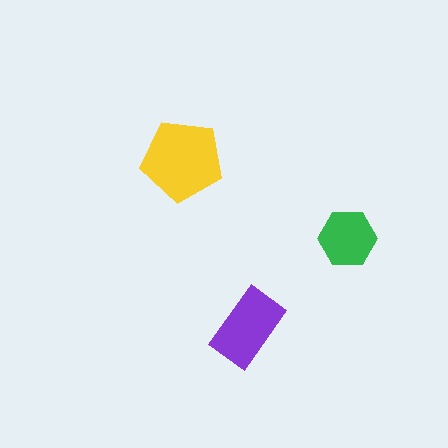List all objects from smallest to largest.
The green hexagon, the purple rectangle, the yellow pentagon.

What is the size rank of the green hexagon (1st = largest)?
3rd.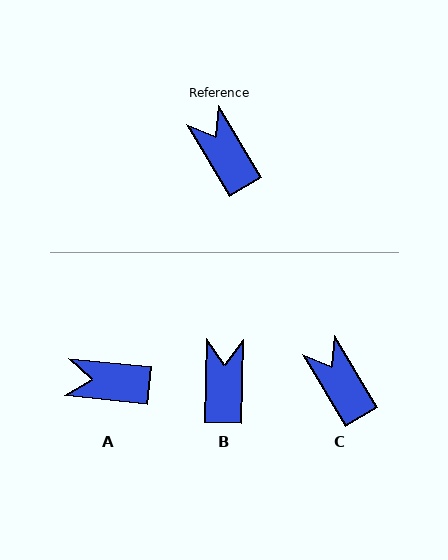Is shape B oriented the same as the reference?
No, it is off by about 32 degrees.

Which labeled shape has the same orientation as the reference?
C.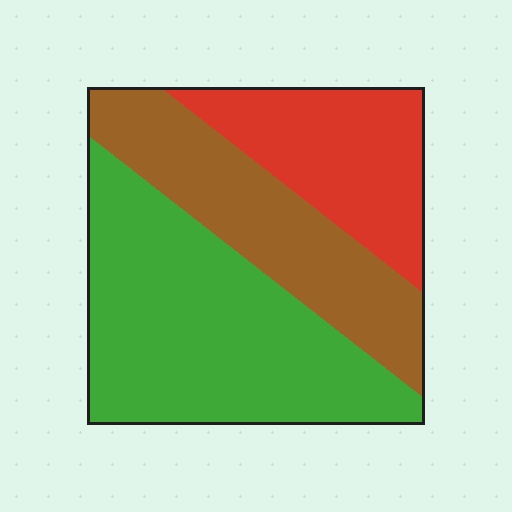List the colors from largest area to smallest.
From largest to smallest: green, brown, red.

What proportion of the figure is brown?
Brown covers around 30% of the figure.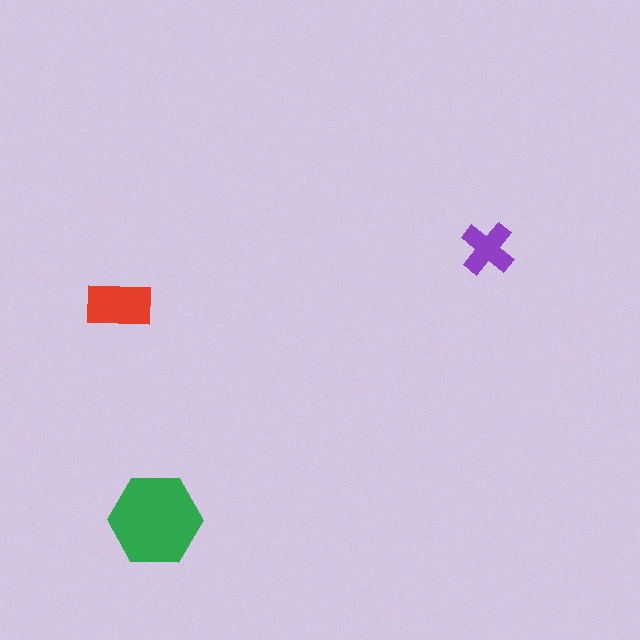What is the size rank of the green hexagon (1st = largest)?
1st.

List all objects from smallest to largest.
The purple cross, the red rectangle, the green hexagon.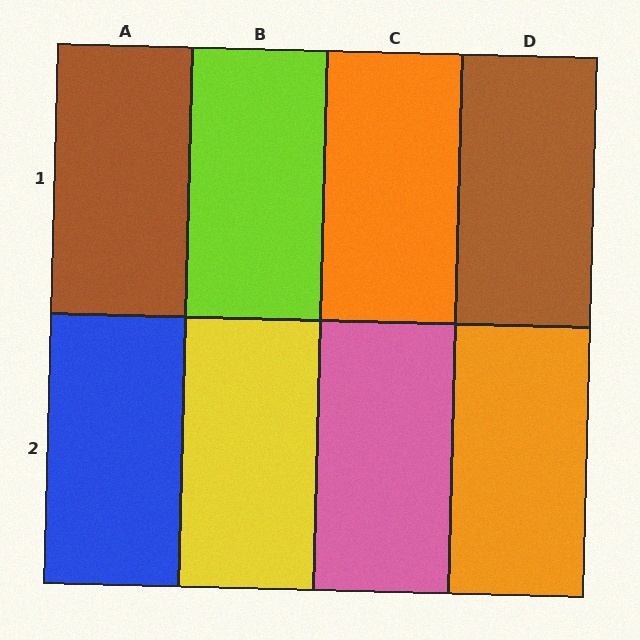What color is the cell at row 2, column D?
Orange.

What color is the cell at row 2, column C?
Pink.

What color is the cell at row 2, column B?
Yellow.